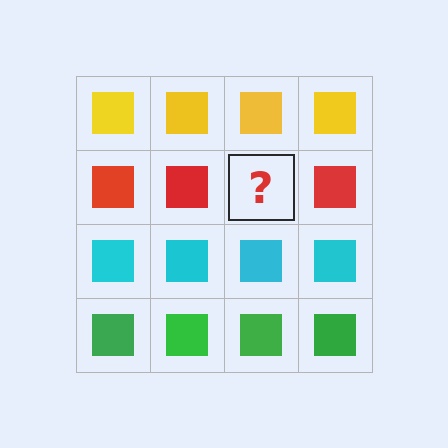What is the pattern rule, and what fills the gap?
The rule is that each row has a consistent color. The gap should be filled with a red square.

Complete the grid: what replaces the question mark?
The question mark should be replaced with a red square.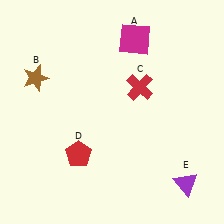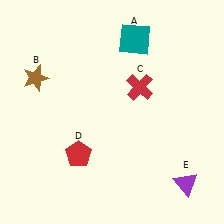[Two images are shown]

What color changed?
The square (A) changed from magenta in Image 1 to teal in Image 2.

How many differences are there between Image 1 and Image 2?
There is 1 difference between the two images.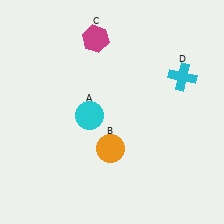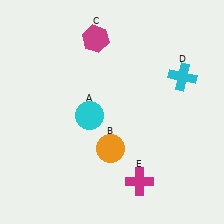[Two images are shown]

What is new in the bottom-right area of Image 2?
A magenta cross (E) was added in the bottom-right area of Image 2.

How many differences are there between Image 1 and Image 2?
There is 1 difference between the two images.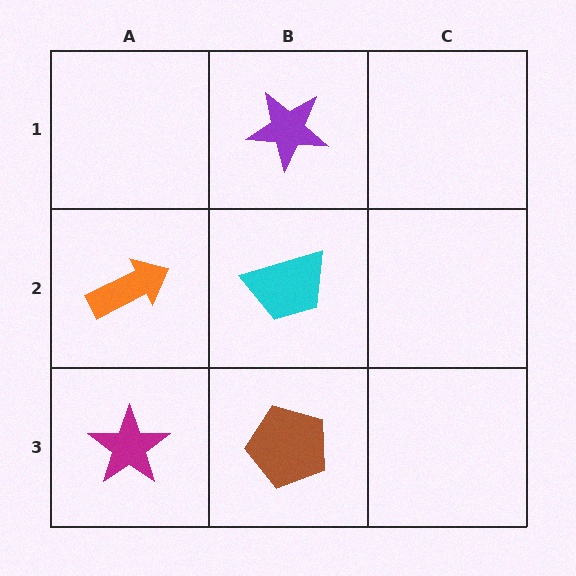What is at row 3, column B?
A brown pentagon.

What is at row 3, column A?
A magenta star.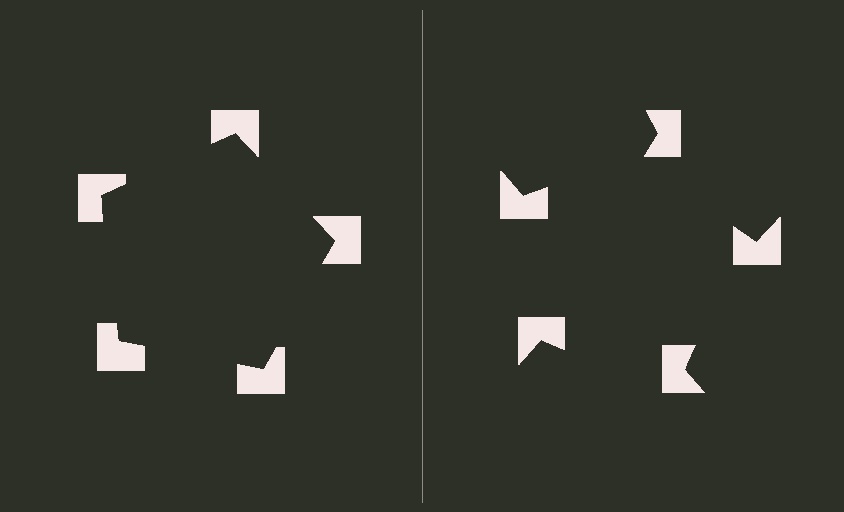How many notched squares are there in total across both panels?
10 — 5 on each side.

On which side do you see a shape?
An illusory pentagon appears on the left side. On the right side the wedge cuts are rotated, so no coherent shape forms.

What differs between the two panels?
The notched squares are positioned identically on both sides; only the wedge orientations differ. On the left they align to a pentagon; on the right they are misaligned.